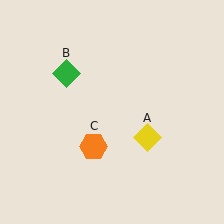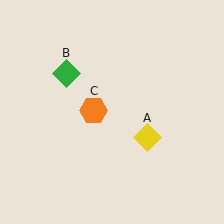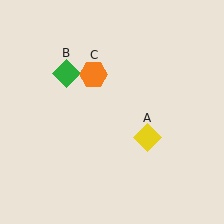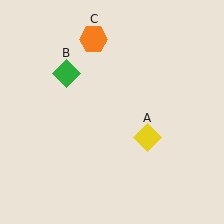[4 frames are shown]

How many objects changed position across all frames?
1 object changed position: orange hexagon (object C).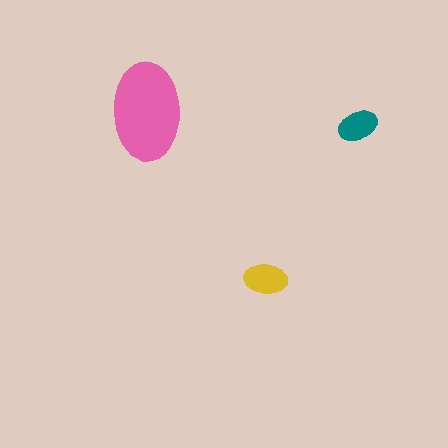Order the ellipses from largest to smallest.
the pink one, the yellow one, the teal one.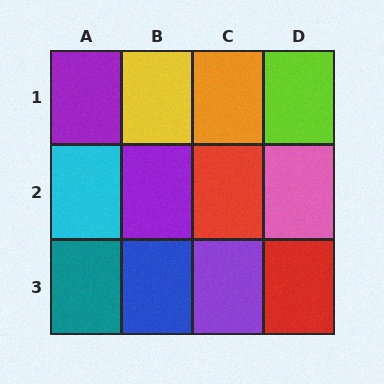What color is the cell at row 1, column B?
Yellow.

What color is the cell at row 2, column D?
Pink.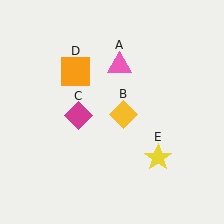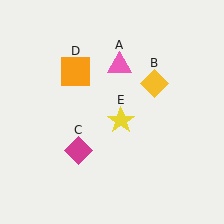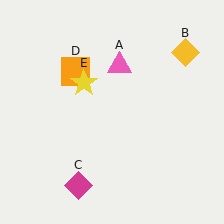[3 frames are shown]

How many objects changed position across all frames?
3 objects changed position: yellow diamond (object B), magenta diamond (object C), yellow star (object E).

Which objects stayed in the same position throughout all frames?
Pink triangle (object A) and orange square (object D) remained stationary.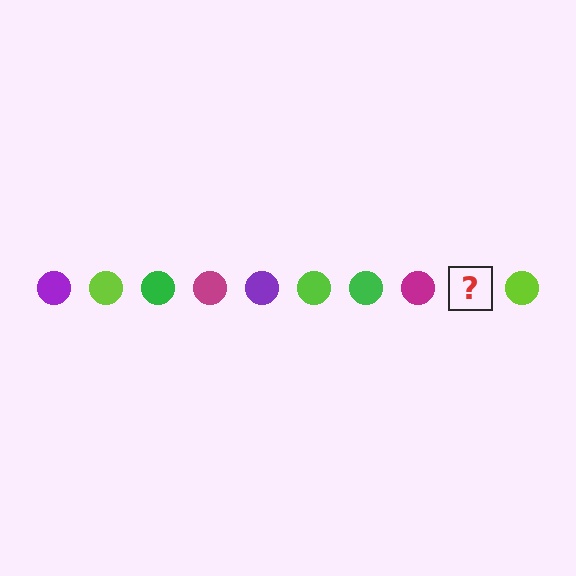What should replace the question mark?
The question mark should be replaced with a purple circle.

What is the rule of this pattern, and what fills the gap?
The rule is that the pattern cycles through purple, lime, green, magenta circles. The gap should be filled with a purple circle.